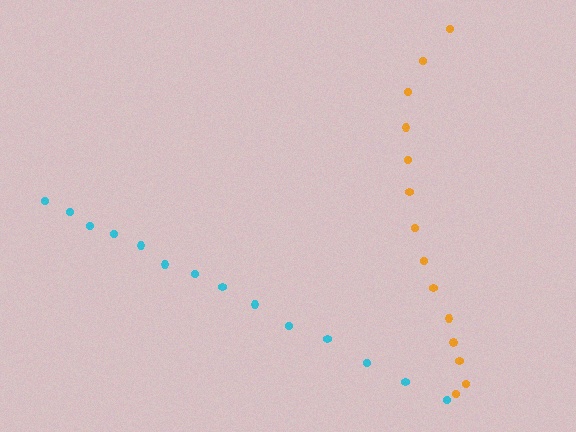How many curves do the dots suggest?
There are 2 distinct paths.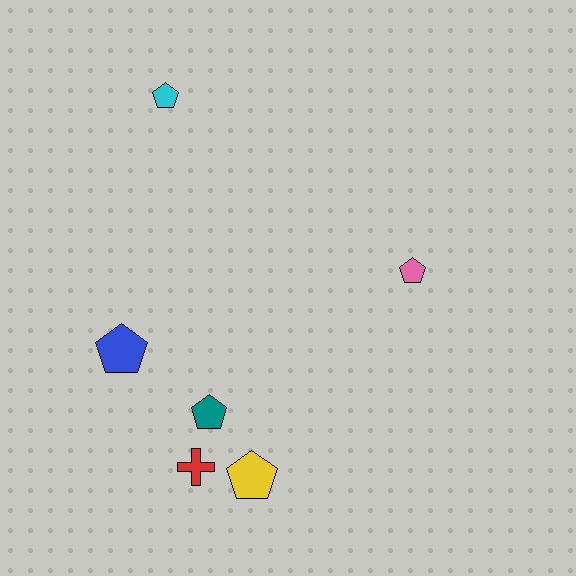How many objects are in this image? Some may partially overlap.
There are 6 objects.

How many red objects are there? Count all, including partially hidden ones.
There is 1 red object.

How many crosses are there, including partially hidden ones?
There is 1 cross.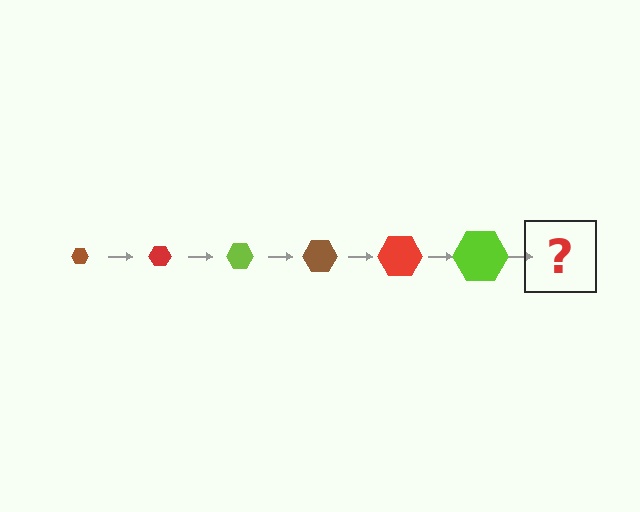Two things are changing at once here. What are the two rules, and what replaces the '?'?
The two rules are that the hexagon grows larger each step and the color cycles through brown, red, and lime. The '?' should be a brown hexagon, larger than the previous one.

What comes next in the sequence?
The next element should be a brown hexagon, larger than the previous one.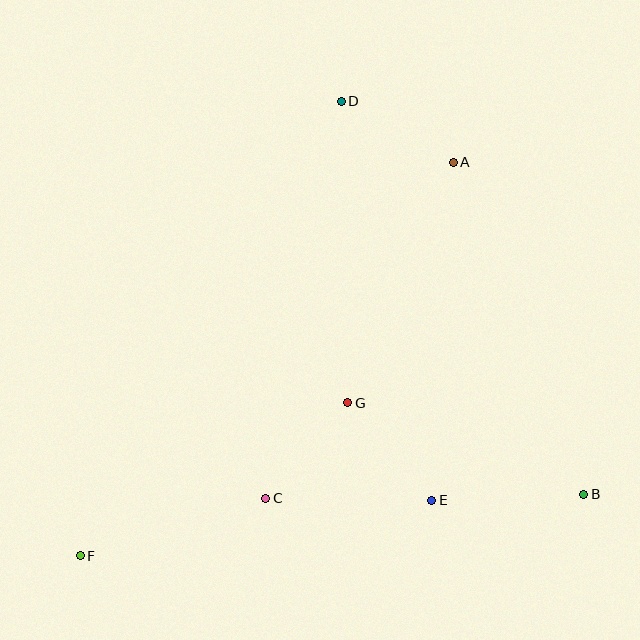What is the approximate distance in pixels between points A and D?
The distance between A and D is approximately 127 pixels.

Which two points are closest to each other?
Points C and G are closest to each other.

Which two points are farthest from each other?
Points A and F are farthest from each other.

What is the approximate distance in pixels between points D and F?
The distance between D and F is approximately 524 pixels.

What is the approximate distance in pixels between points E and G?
The distance between E and G is approximately 129 pixels.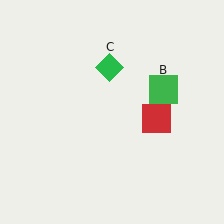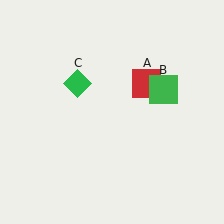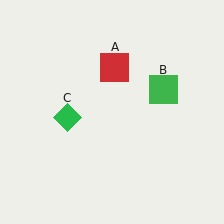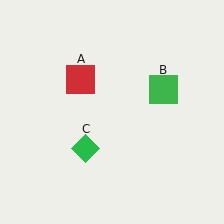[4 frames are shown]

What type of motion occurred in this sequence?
The red square (object A), green diamond (object C) rotated counterclockwise around the center of the scene.